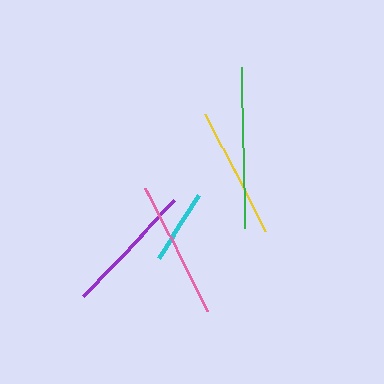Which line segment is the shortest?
The cyan line is the shortest at approximately 76 pixels.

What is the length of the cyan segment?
The cyan segment is approximately 76 pixels long.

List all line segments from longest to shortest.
From longest to shortest: green, pink, yellow, purple, cyan.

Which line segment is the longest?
The green line is the longest at approximately 161 pixels.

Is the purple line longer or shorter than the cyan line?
The purple line is longer than the cyan line.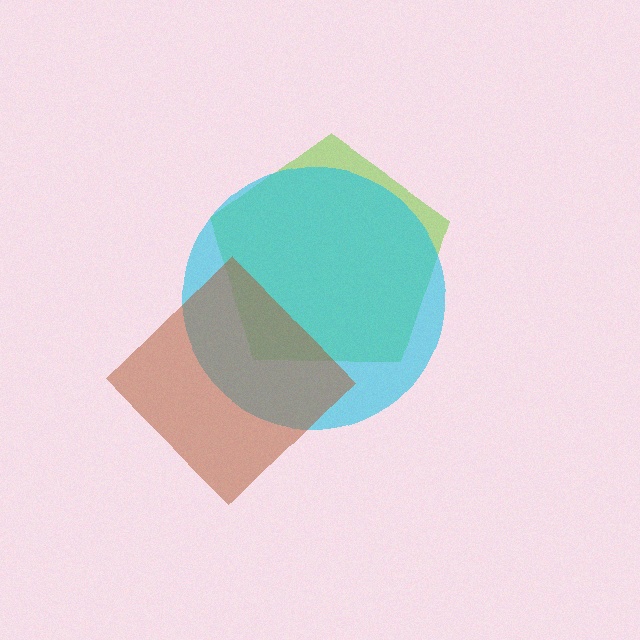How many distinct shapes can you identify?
There are 3 distinct shapes: a lime pentagon, a cyan circle, a brown diamond.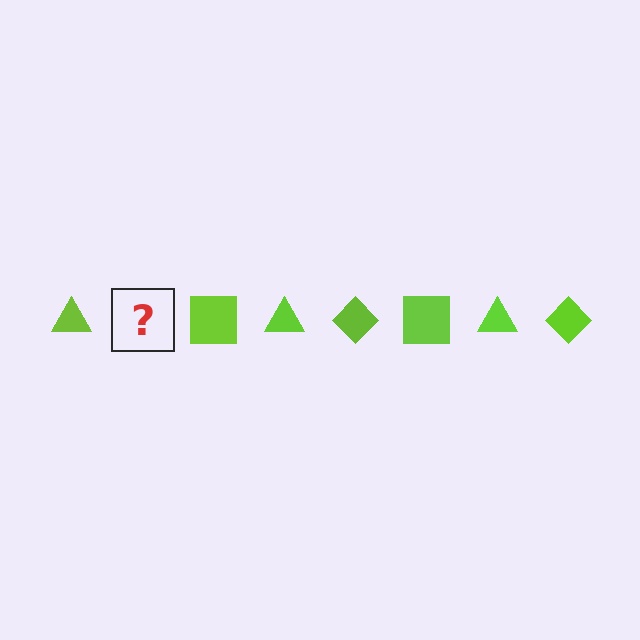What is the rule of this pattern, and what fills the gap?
The rule is that the pattern cycles through triangle, diamond, square shapes in lime. The gap should be filled with a lime diamond.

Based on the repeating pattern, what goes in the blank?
The blank should be a lime diamond.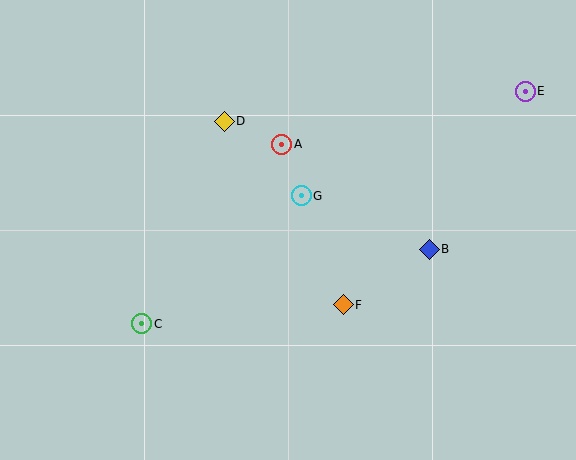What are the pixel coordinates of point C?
Point C is at (142, 324).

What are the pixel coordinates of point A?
Point A is at (282, 144).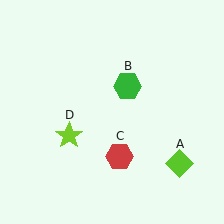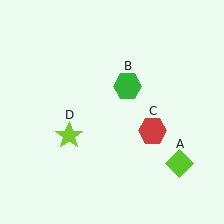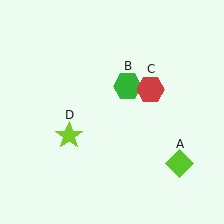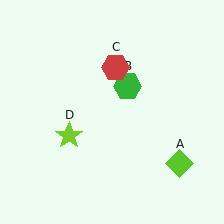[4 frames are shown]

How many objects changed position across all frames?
1 object changed position: red hexagon (object C).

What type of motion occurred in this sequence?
The red hexagon (object C) rotated counterclockwise around the center of the scene.